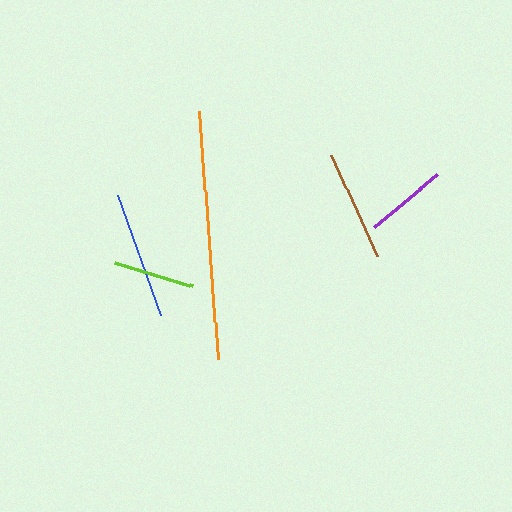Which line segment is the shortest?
The lime line is the shortest at approximately 81 pixels.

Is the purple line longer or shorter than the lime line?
The purple line is longer than the lime line.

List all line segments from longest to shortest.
From longest to shortest: orange, blue, brown, purple, lime.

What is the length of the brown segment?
The brown segment is approximately 110 pixels long.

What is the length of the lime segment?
The lime segment is approximately 81 pixels long.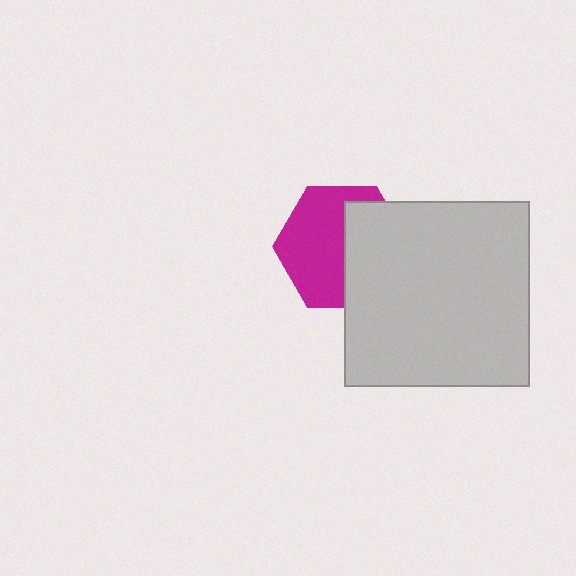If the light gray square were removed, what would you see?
You would see the complete magenta hexagon.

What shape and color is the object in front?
The object in front is a light gray square.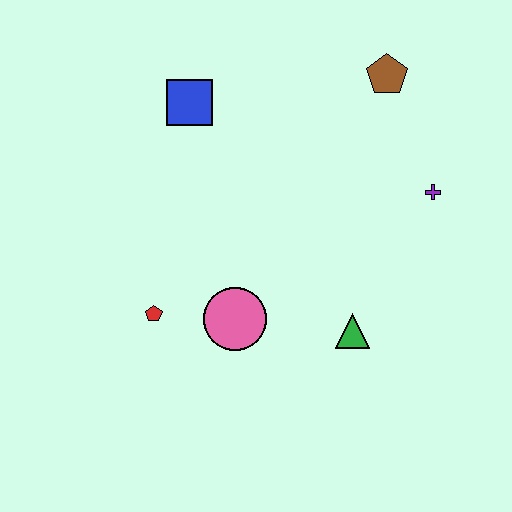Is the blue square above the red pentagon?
Yes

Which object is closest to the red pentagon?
The pink circle is closest to the red pentagon.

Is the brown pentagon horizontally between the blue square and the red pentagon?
No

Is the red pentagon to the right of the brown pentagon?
No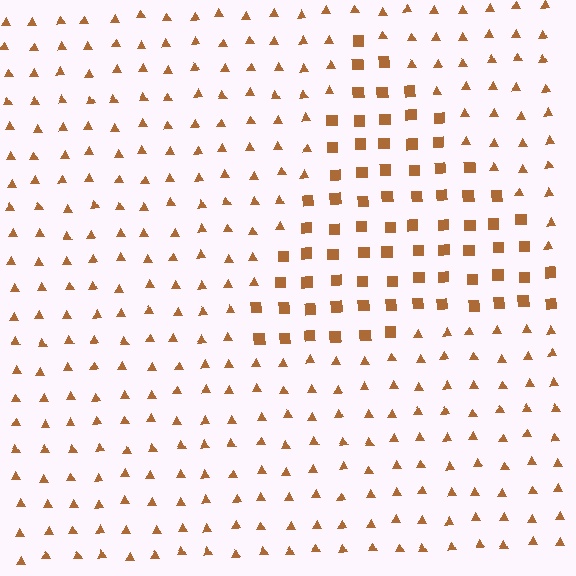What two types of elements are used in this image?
The image uses squares inside the triangle region and triangles outside it.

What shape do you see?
I see a triangle.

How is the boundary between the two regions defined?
The boundary is defined by a change in element shape: squares inside vs. triangles outside. All elements share the same color and spacing.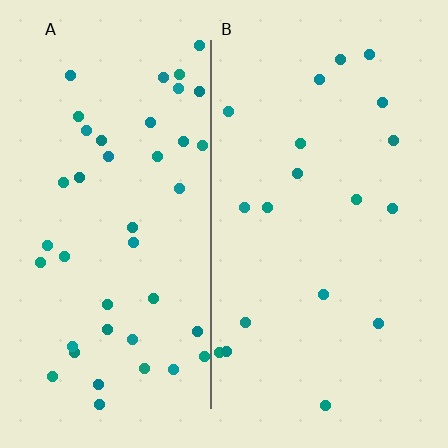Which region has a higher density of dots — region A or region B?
A (the left).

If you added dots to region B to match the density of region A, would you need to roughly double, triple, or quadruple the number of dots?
Approximately double.